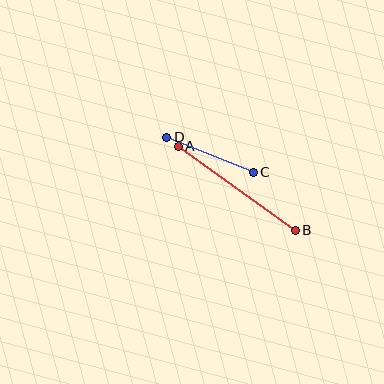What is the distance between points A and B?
The distance is approximately 144 pixels.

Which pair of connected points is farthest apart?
Points A and B are farthest apart.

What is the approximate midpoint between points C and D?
The midpoint is at approximately (210, 155) pixels.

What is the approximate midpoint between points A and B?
The midpoint is at approximately (237, 188) pixels.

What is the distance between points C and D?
The distance is approximately 93 pixels.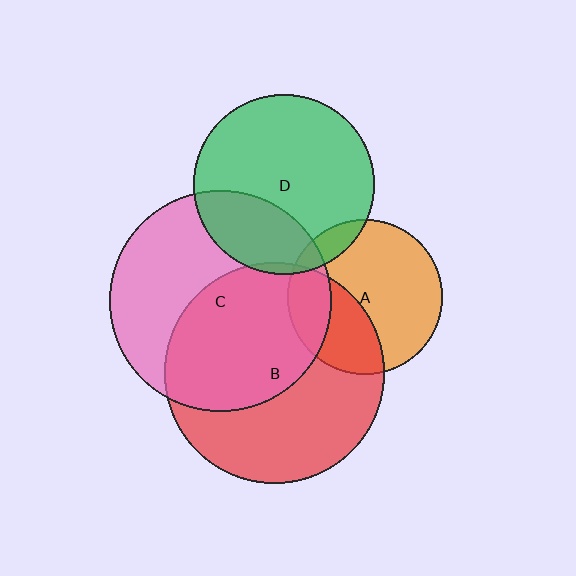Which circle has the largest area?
Circle C (pink).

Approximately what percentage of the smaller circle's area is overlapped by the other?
Approximately 5%.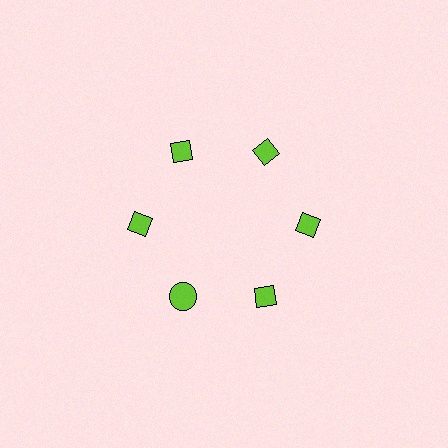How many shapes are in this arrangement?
There are 6 shapes arranged in a ring pattern.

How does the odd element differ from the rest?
It has a different shape: circle instead of diamond.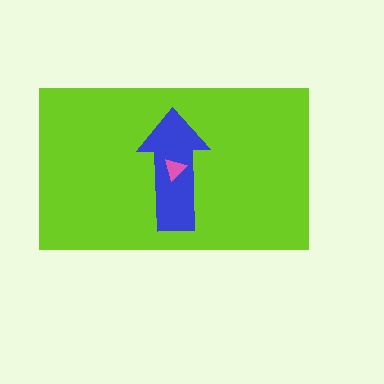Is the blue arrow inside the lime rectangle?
Yes.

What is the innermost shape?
The pink triangle.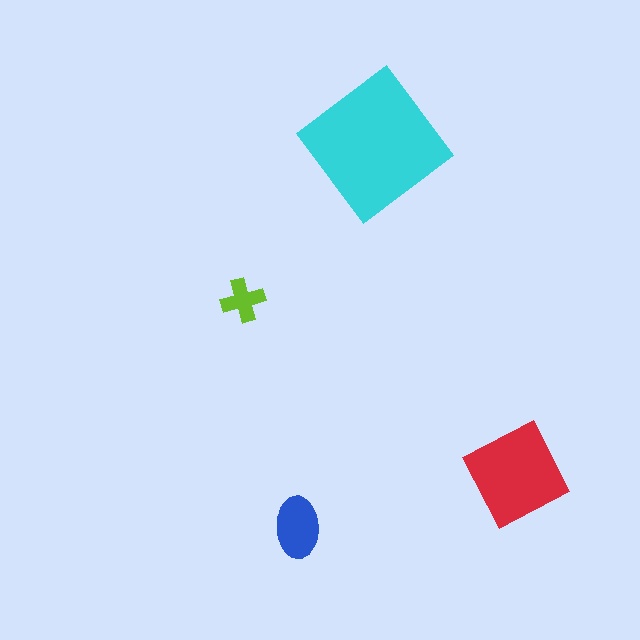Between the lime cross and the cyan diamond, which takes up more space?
The cyan diamond.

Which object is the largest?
The cyan diamond.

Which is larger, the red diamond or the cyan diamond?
The cyan diamond.